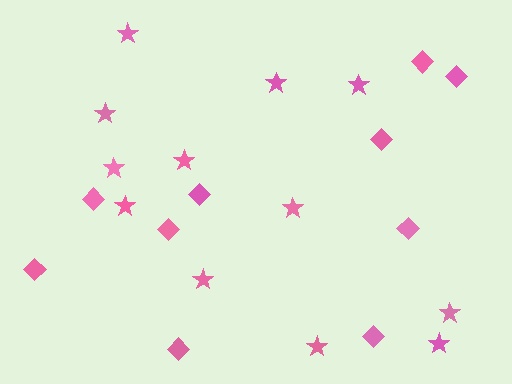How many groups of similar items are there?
There are 2 groups: one group of stars (12) and one group of diamonds (10).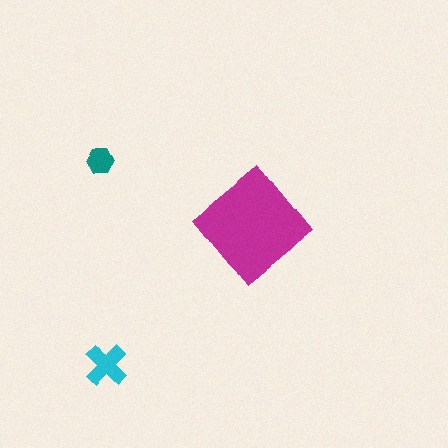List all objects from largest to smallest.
The magenta diamond, the cyan cross, the teal hexagon.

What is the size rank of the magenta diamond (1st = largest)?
1st.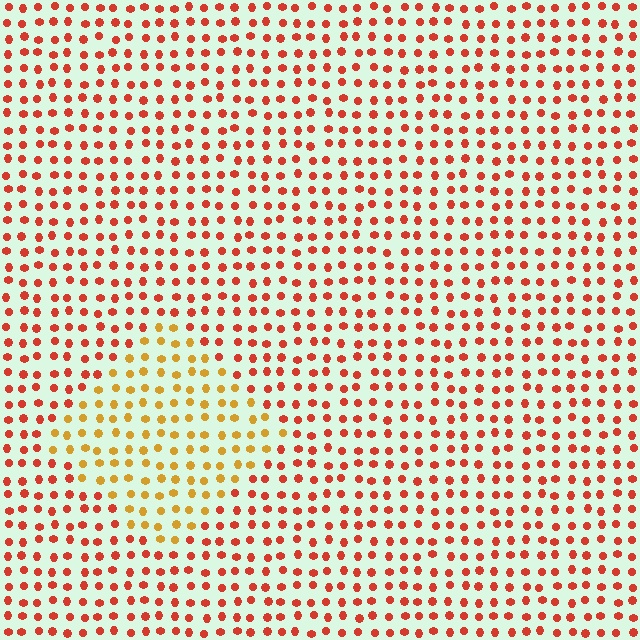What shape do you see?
I see a diamond.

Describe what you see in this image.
The image is filled with small red elements in a uniform arrangement. A diamond-shaped region is visible where the elements are tinted to a slightly different hue, forming a subtle color boundary.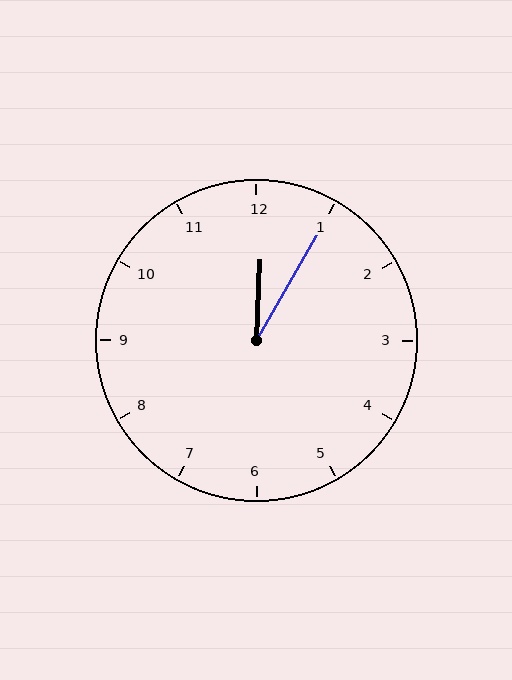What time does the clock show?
12:05.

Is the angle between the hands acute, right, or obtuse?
It is acute.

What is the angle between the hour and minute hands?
Approximately 28 degrees.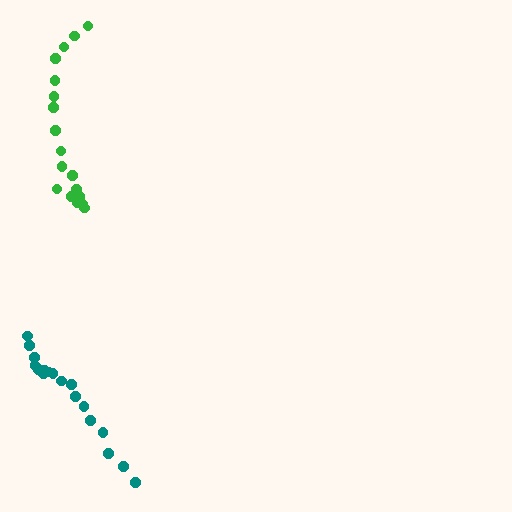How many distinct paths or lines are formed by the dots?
There are 2 distinct paths.